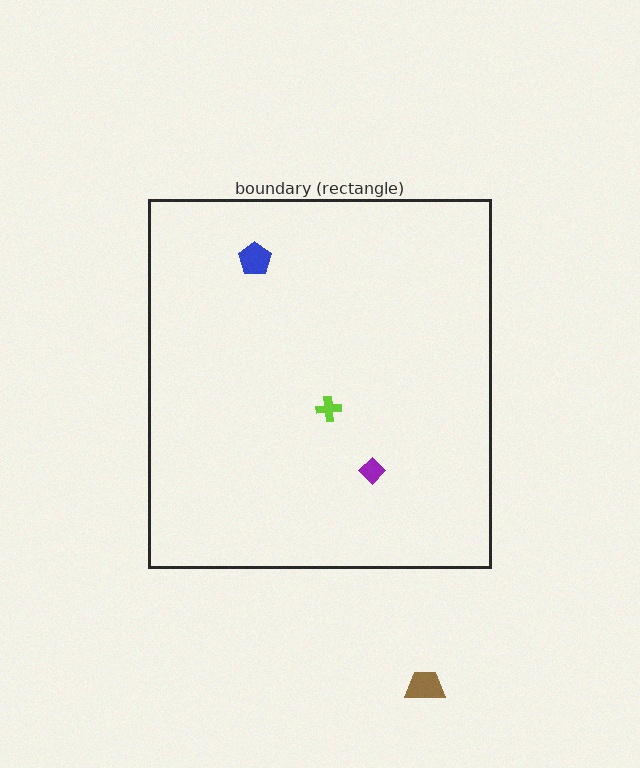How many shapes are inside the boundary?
3 inside, 1 outside.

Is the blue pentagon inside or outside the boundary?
Inside.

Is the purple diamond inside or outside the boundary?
Inside.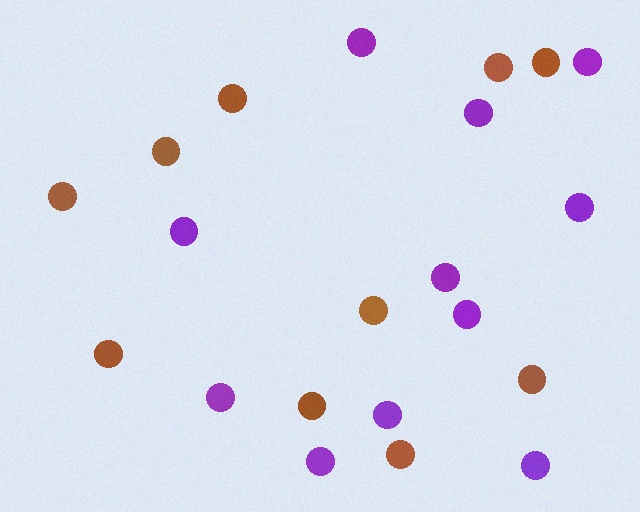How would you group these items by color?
There are 2 groups: one group of brown circles (10) and one group of purple circles (11).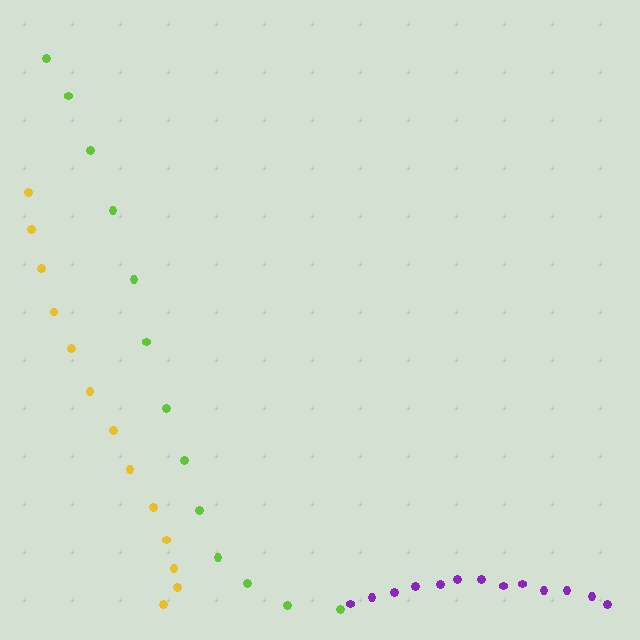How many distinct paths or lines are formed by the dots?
There are 3 distinct paths.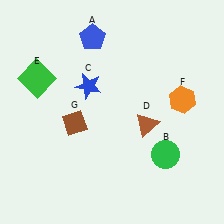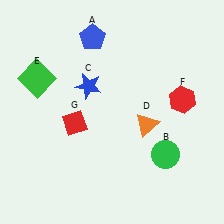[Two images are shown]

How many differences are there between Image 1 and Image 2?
There are 3 differences between the two images.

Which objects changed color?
D changed from brown to orange. F changed from orange to red. G changed from brown to red.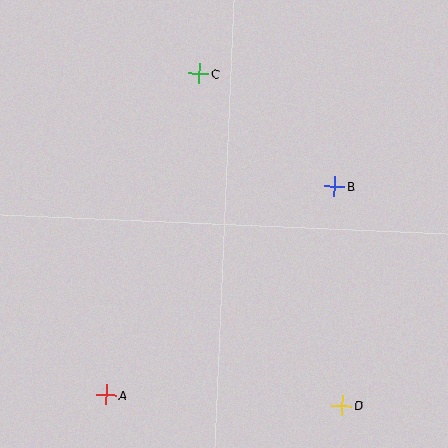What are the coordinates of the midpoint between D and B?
The midpoint between D and B is at (338, 296).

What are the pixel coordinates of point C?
Point C is at (199, 73).